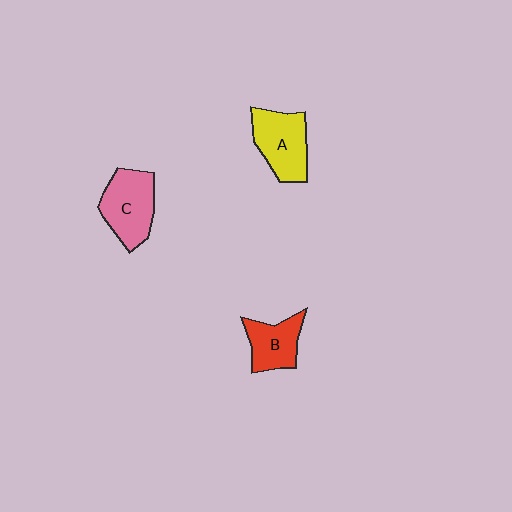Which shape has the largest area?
Shape C (pink).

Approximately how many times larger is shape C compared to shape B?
Approximately 1.3 times.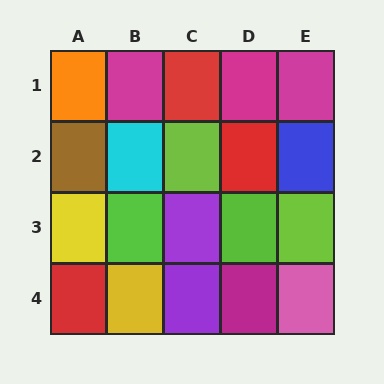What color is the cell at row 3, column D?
Lime.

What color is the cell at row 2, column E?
Blue.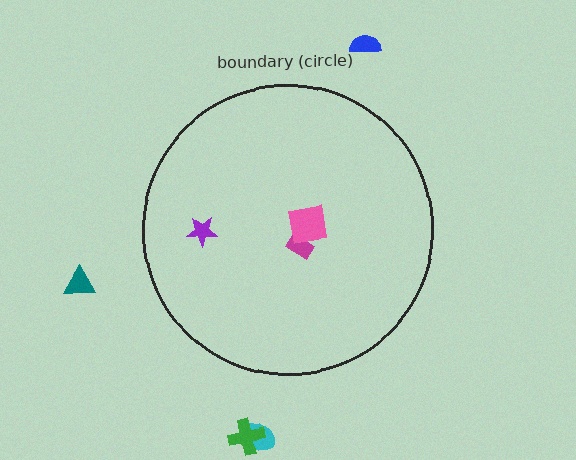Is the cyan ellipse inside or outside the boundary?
Outside.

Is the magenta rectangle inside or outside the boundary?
Inside.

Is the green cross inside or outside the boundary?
Outside.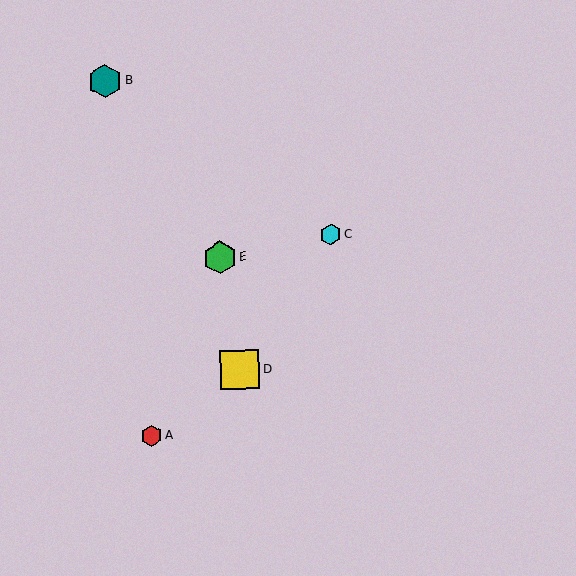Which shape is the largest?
The yellow square (labeled D) is the largest.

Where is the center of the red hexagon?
The center of the red hexagon is at (151, 436).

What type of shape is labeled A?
Shape A is a red hexagon.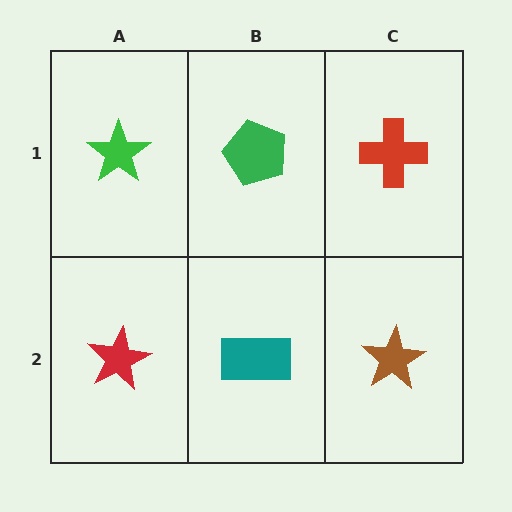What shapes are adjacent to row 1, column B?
A teal rectangle (row 2, column B), a green star (row 1, column A), a red cross (row 1, column C).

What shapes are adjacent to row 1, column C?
A brown star (row 2, column C), a green pentagon (row 1, column B).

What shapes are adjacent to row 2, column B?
A green pentagon (row 1, column B), a red star (row 2, column A), a brown star (row 2, column C).